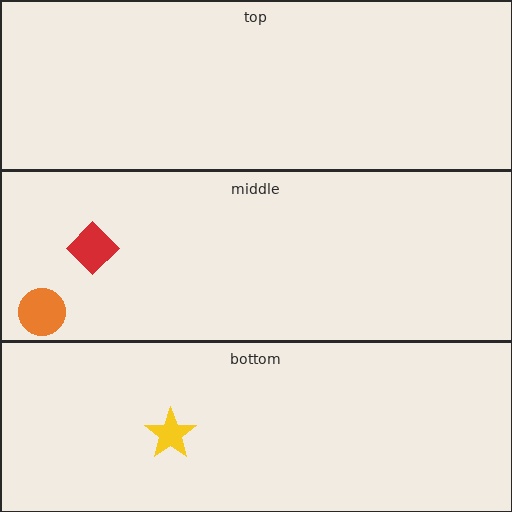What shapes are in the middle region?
The orange circle, the red diamond.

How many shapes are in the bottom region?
1.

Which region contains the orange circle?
The middle region.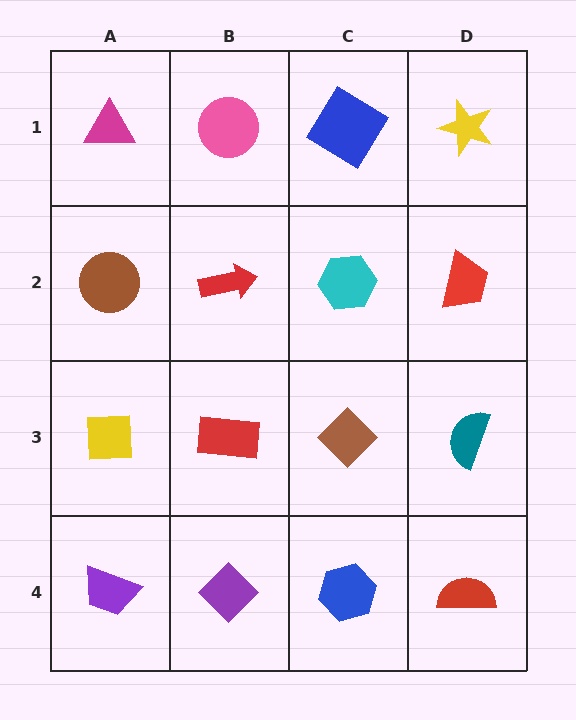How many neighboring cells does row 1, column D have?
2.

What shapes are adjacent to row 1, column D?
A red trapezoid (row 2, column D), a blue diamond (row 1, column C).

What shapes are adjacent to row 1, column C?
A cyan hexagon (row 2, column C), a pink circle (row 1, column B), a yellow star (row 1, column D).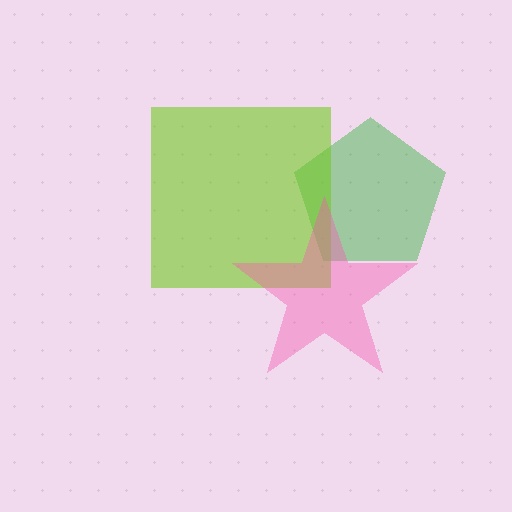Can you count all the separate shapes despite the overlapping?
Yes, there are 3 separate shapes.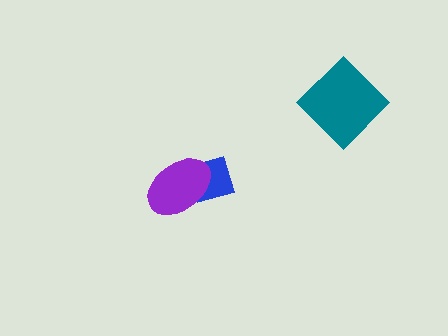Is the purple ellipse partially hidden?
No, no other shape covers it.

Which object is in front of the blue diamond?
The purple ellipse is in front of the blue diamond.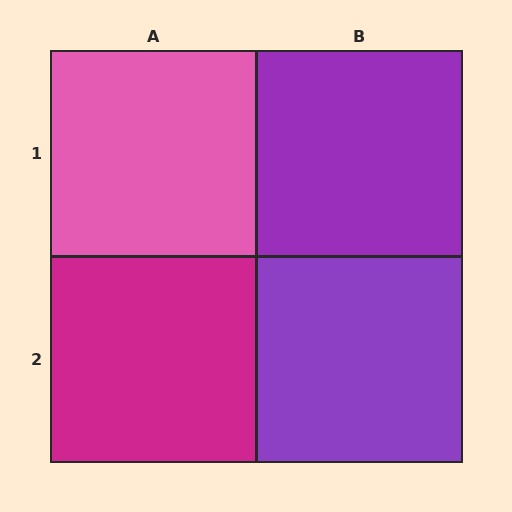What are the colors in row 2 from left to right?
Magenta, purple.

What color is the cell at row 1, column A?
Pink.